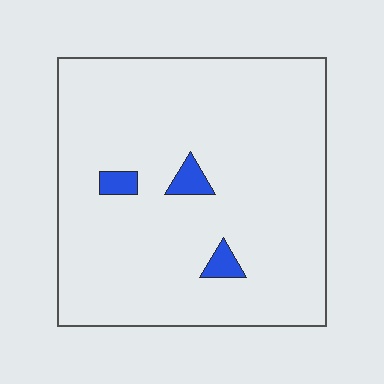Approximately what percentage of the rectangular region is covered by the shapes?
Approximately 5%.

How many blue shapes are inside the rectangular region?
3.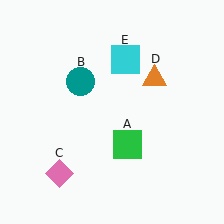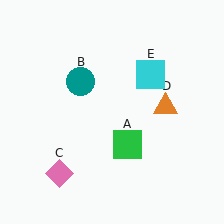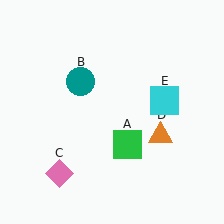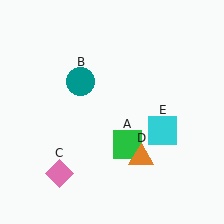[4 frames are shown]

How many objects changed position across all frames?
2 objects changed position: orange triangle (object D), cyan square (object E).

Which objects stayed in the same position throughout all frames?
Green square (object A) and teal circle (object B) and pink diamond (object C) remained stationary.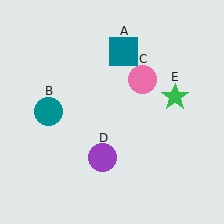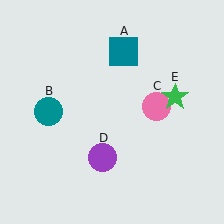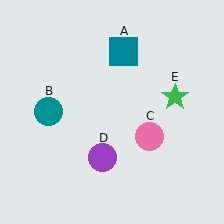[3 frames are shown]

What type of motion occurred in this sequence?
The pink circle (object C) rotated clockwise around the center of the scene.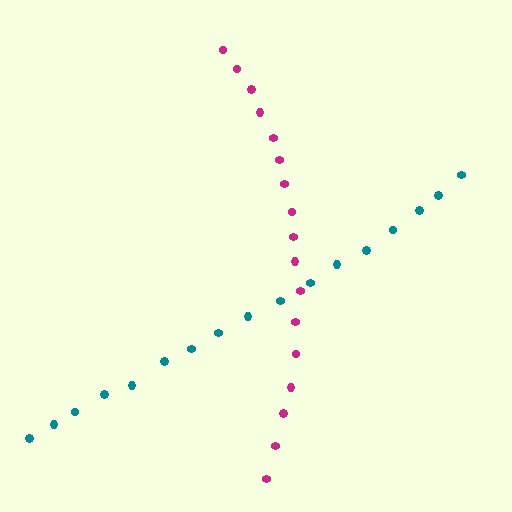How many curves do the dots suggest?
There are 2 distinct paths.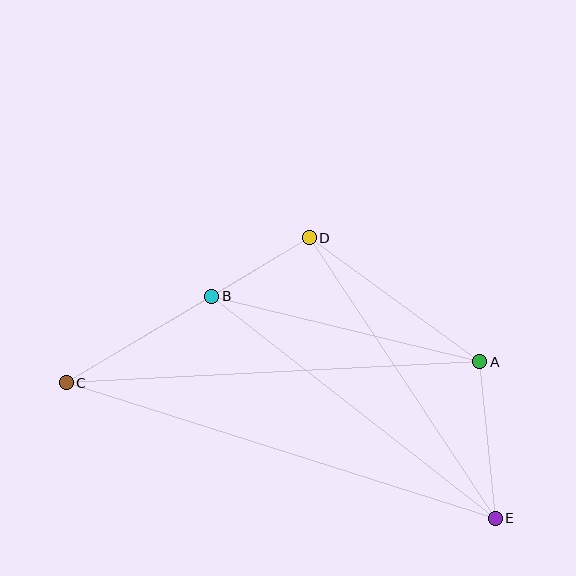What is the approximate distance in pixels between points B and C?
The distance between B and C is approximately 169 pixels.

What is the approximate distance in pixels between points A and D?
The distance between A and D is approximately 211 pixels.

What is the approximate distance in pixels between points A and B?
The distance between A and B is approximately 276 pixels.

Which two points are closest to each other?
Points B and D are closest to each other.